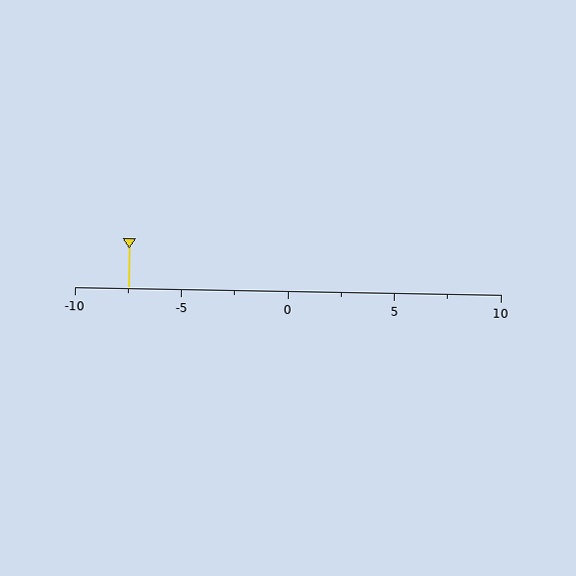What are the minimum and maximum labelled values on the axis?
The axis runs from -10 to 10.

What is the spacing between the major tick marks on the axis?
The major ticks are spaced 5 apart.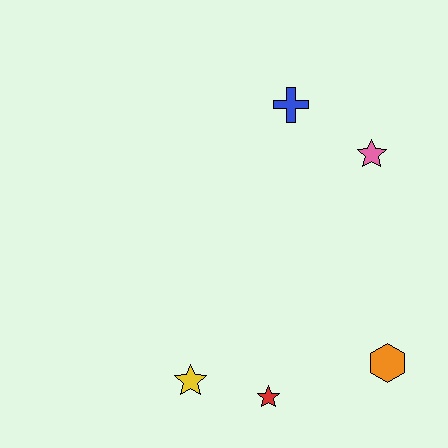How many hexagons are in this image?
There is 1 hexagon.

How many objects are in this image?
There are 5 objects.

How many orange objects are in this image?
There is 1 orange object.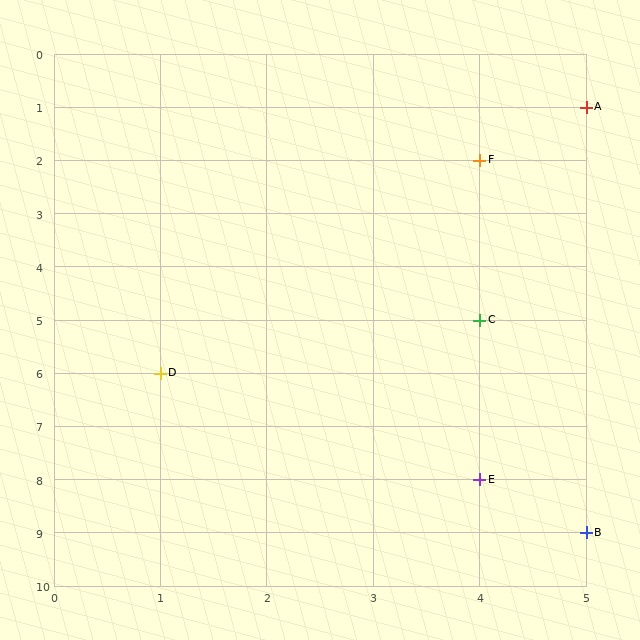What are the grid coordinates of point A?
Point A is at grid coordinates (5, 1).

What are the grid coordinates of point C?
Point C is at grid coordinates (4, 5).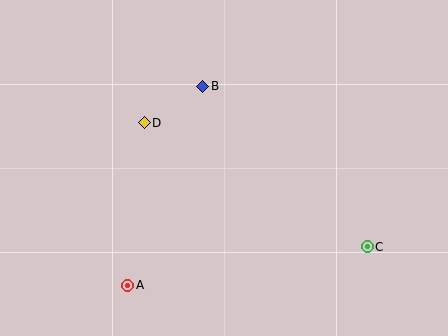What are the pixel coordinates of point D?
Point D is at (144, 123).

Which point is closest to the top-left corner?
Point D is closest to the top-left corner.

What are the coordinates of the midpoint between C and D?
The midpoint between C and D is at (256, 185).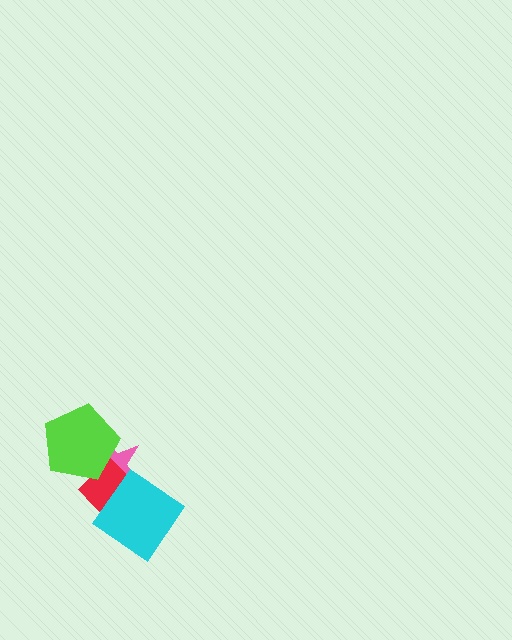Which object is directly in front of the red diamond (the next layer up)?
The lime pentagon is directly in front of the red diamond.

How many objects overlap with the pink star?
3 objects overlap with the pink star.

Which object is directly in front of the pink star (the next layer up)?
The red diamond is directly in front of the pink star.